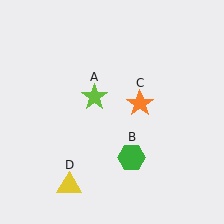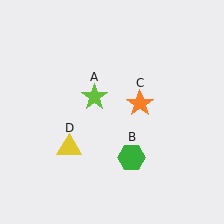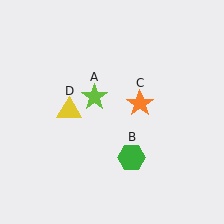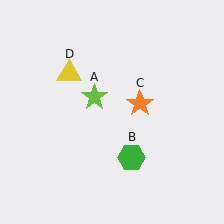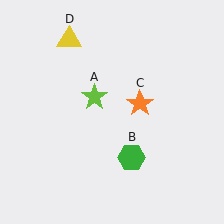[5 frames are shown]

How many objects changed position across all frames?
1 object changed position: yellow triangle (object D).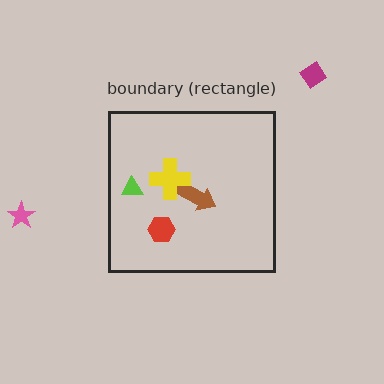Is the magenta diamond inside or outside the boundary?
Outside.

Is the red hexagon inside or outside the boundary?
Inside.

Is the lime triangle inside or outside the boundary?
Inside.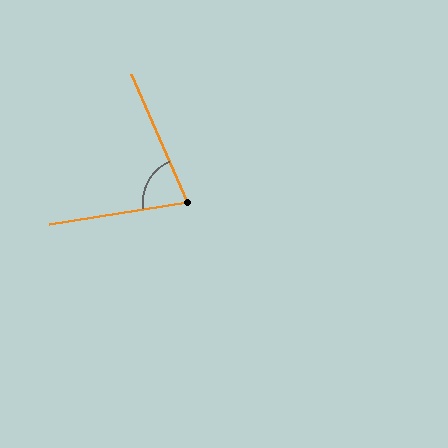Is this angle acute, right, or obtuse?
It is acute.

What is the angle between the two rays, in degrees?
Approximately 76 degrees.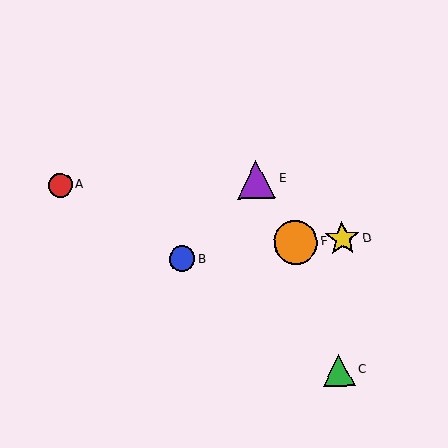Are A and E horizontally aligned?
Yes, both are at y≈185.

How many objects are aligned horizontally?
2 objects (A, E) are aligned horizontally.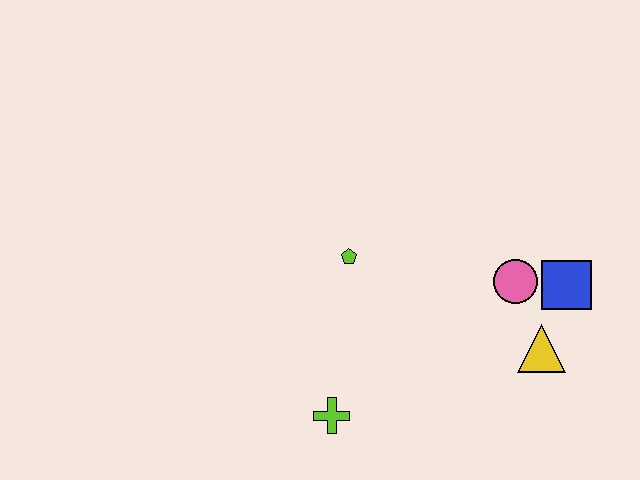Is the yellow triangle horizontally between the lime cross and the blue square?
Yes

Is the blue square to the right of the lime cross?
Yes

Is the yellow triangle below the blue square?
Yes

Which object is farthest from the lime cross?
The blue square is farthest from the lime cross.